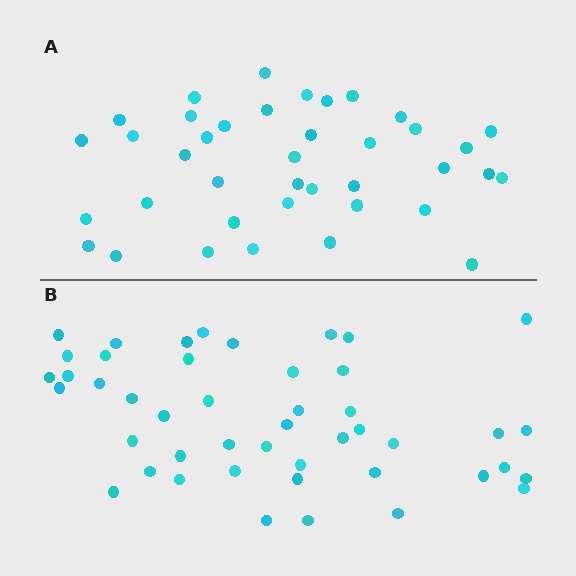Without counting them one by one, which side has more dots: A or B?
Region B (the bottom region) has more dots.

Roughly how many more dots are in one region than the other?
Region B has roughly 8 or so more dots than region A.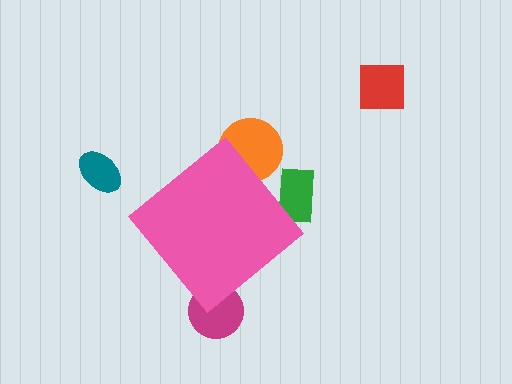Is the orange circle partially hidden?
Yes, the orange circle is partially hidden behind the pink diamond.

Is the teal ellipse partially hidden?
No, the teal ellipse is fully visible.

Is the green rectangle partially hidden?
Yes, the green rectangle is partially hidden behind the pink diamond.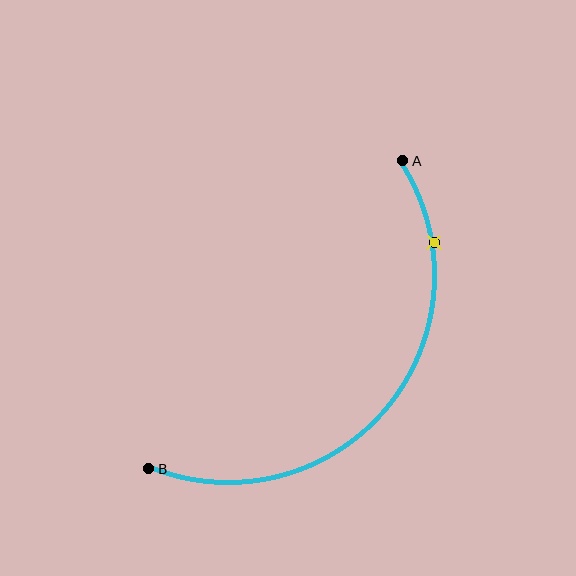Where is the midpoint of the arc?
The arc midpoint is the point on the curve farthest from the straight line joining A and B. It sits below and to the right of that line.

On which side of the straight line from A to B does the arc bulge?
The arc bulges below and to the right of the straight line connecting A and B.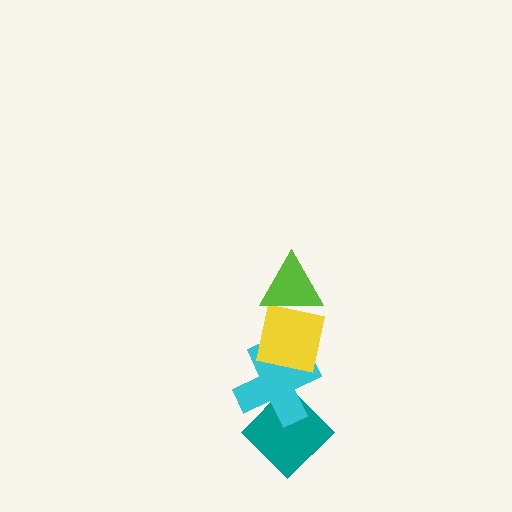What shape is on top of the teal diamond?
The cyan cross is on top of the teal diamond.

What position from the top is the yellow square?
The yellow square is 2nd from the top.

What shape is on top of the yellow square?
The lime triangle is on top of the yellow square.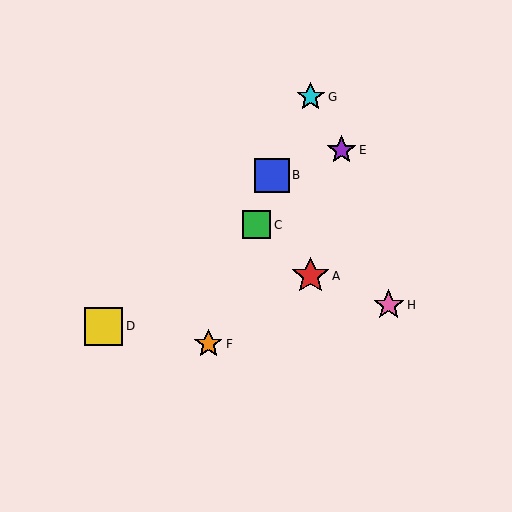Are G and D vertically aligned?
No, G is at x≈311 and D is at x≈104.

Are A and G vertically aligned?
Yes, both are at x≈311.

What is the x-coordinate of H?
Object H is at x≈389.